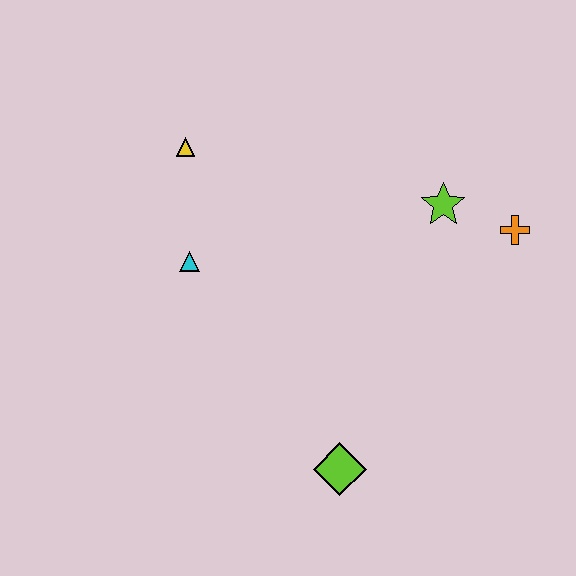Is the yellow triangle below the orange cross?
No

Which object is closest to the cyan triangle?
The yellow triangle is closest to the cyan triangle.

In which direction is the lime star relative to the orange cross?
The lime star is to the left of the orange cross.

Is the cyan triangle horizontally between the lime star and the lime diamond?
No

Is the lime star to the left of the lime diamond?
No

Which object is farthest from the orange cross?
The yellow triangle is farthest from the orange cross.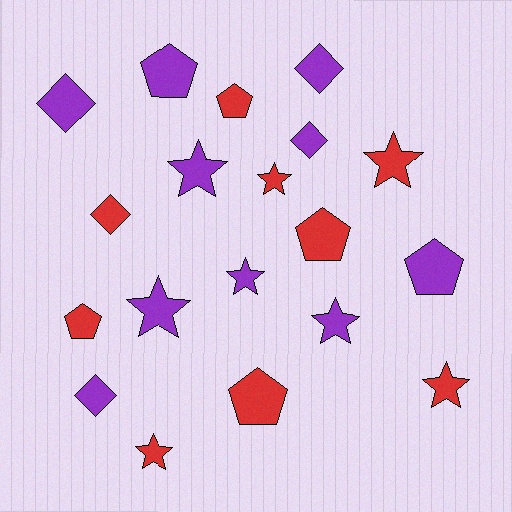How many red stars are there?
There are 4 red stars.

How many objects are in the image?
There are 19 objects.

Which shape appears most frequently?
Star, with 8 objects.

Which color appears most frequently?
Purple, with 10 objects.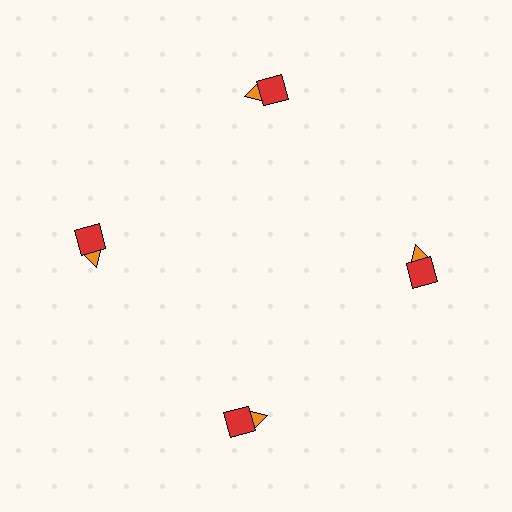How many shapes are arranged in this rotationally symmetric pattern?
There are 8 shapes, arranged in 4 groups of 2.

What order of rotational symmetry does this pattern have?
This pattern has 4-fold rotational symmetry.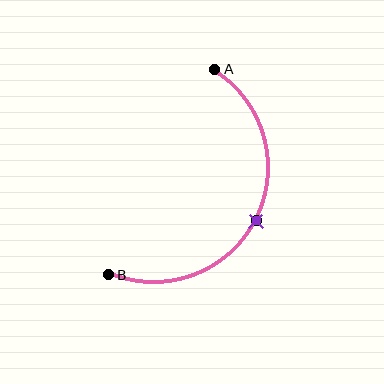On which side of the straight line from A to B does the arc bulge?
The arc bulges to the right of the straight line connecting A and B.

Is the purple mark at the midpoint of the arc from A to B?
Yes. The purple mark lies on the arc at equal arc-length from both A and B — it is the arc midpoint.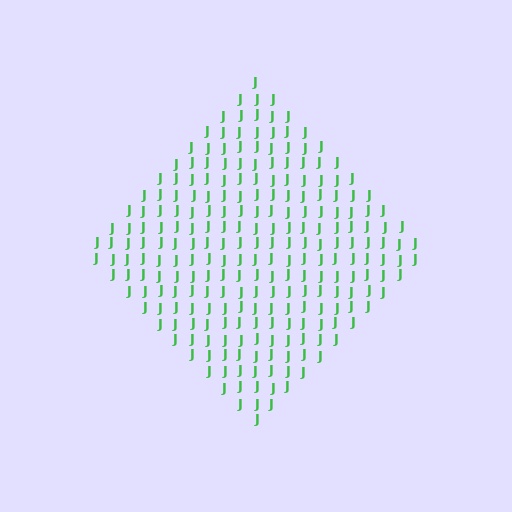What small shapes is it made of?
It is made of small letter J's.